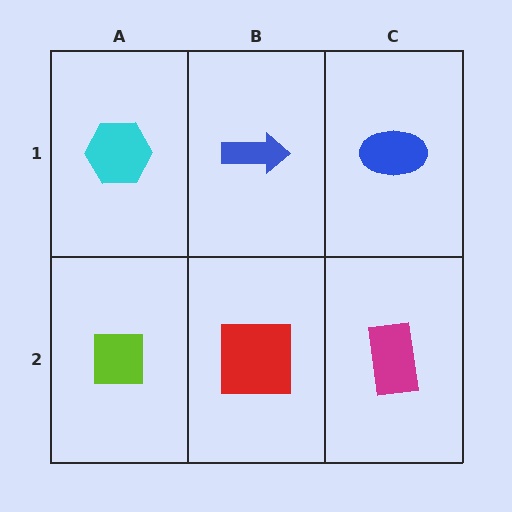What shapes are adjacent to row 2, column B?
A blue arrow (row 1, column B), a lime square (row 2, column A), a magenta rectangle (row 2, column C).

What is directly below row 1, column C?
A magenta rectangle.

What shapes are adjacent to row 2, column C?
A blue ellipse (row 1, column C), a red square (row 2, column B).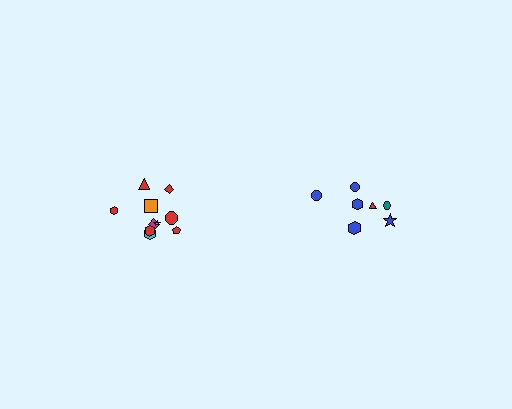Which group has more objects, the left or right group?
The left group.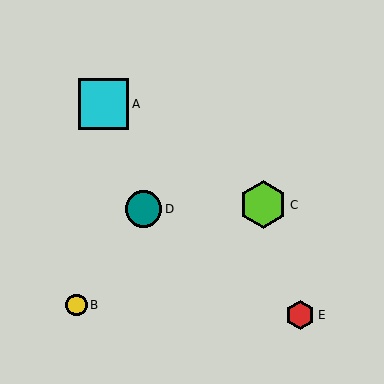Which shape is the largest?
The cyan square (labeled A) is the largest.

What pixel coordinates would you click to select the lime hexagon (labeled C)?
Click at (263, 205) to select the lime hexagon C.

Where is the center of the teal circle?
The center of the teal circle is at (144, 209).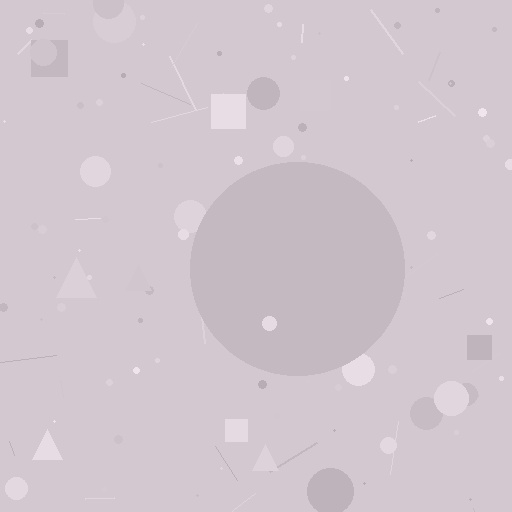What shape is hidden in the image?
A circle is hidden in the image.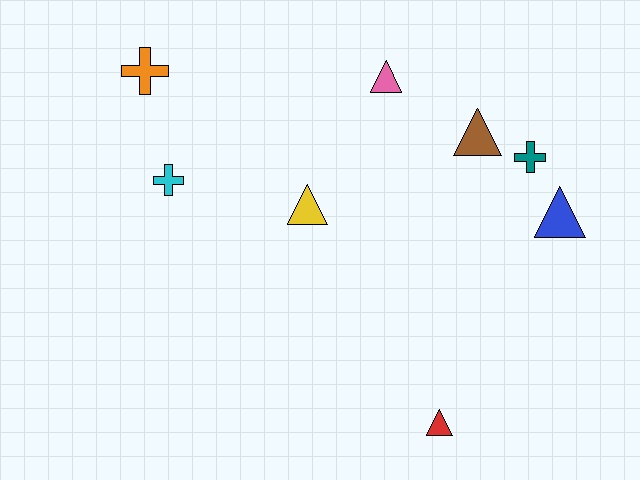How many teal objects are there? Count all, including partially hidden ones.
There is 1 teal object.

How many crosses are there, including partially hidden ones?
There are 3 crosses.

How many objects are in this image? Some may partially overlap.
There are 8 objects.